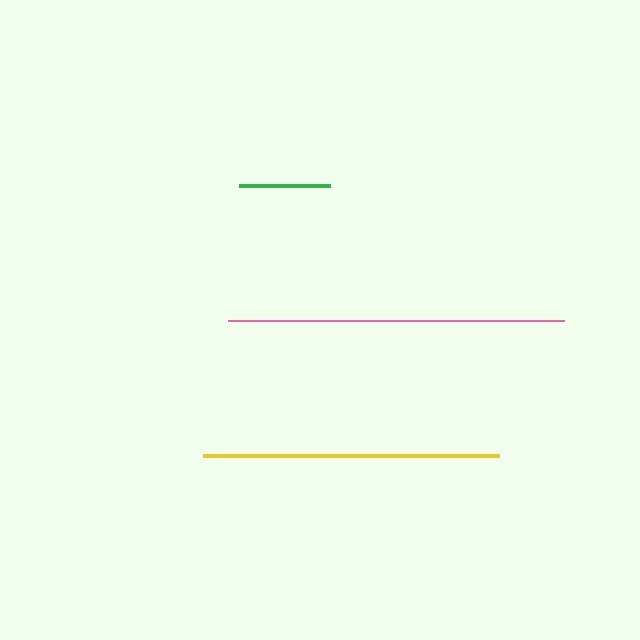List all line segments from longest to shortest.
From longest to shortest: pink, yellow, green.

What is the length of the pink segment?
The pink segment is approximately 336 pixels long.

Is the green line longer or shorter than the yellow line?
The yellow line is longer than the green line.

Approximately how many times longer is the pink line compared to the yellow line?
The pink line is approximately 1.1 times the length of the yellow line.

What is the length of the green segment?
The green segment is approximately 91 pixels long.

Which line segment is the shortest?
The green line is the shortest at approximately 91 pixels.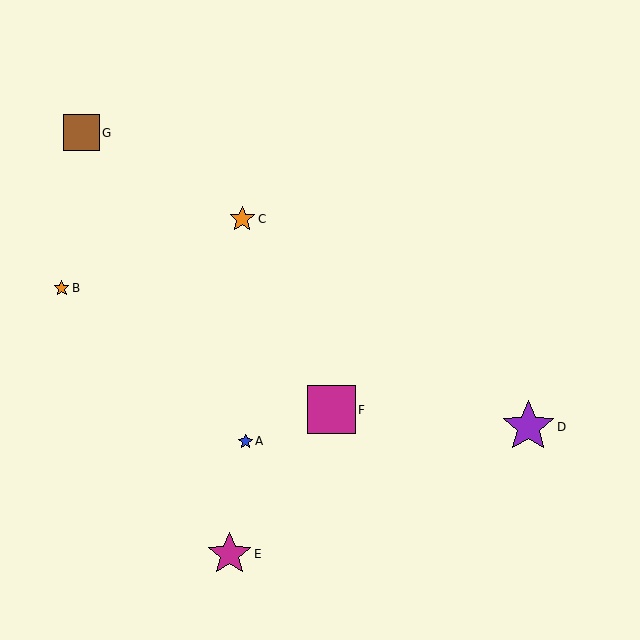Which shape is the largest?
The purple star (labeled D) is the largest.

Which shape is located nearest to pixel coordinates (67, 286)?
The orange star (labeled B) at (62, 288) is nearest to that location.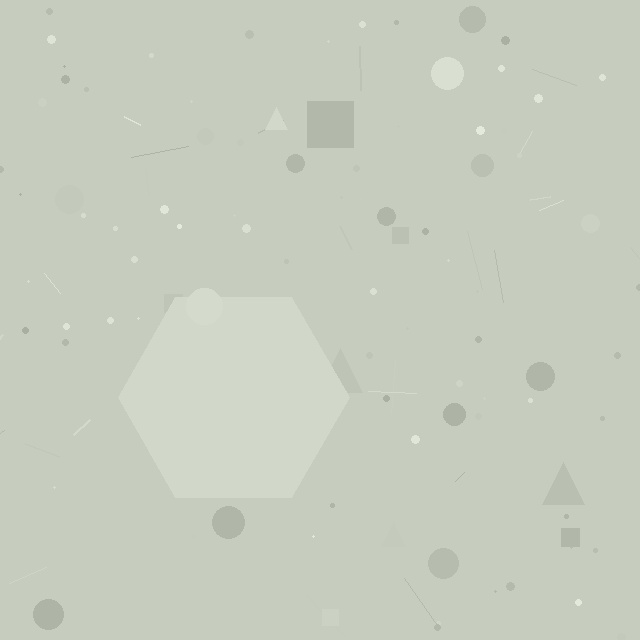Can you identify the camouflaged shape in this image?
The camouflaged shape is a hexagon.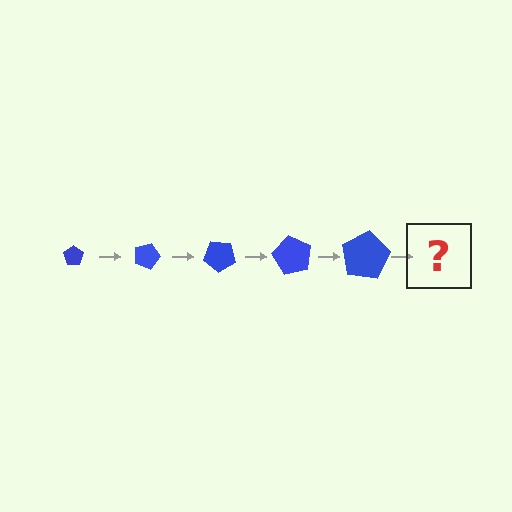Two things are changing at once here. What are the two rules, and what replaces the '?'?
The two rules are that the pentagon grows larger each step and it rotates 20 degrees each step. The '?' should be a pentagon, larger than the previous one and rotated 100 degrees from the start.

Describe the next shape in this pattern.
It should be a pentagon, larger than the previous one and rotated 100 degrees from the start.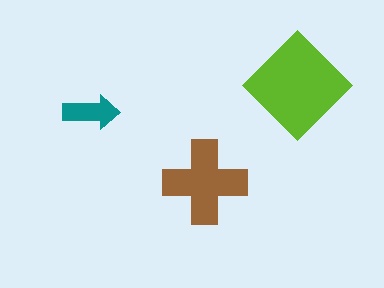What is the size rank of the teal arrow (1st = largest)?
3rd.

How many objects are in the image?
There are 3 objects in the image.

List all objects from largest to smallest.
The lime diamond, the brown cross, the teal arrow.